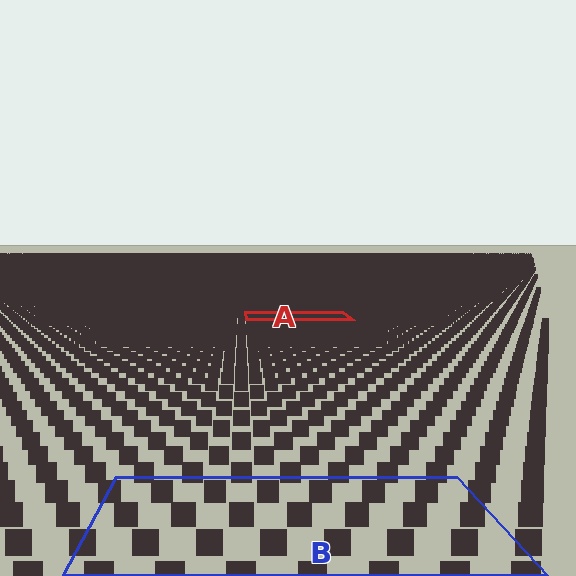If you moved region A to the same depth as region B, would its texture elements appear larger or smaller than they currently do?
They would appear larger. At a closer depth, the same texture elements are projected at a bigger on-screen size.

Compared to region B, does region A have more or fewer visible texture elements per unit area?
Region A has more texture elements per unit area — they are packed more densely because it is farther away.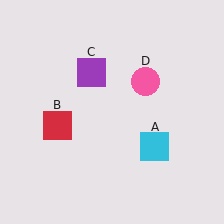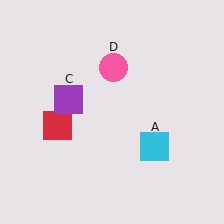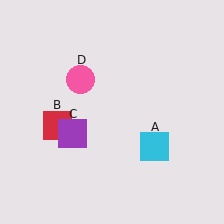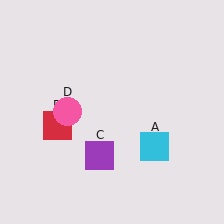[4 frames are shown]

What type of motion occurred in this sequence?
The purple square (object C), pink circle (object D) rotated counterclockwise around the center of the scene.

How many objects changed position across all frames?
2 objects changed position: purple square (object C), pink circle (object D).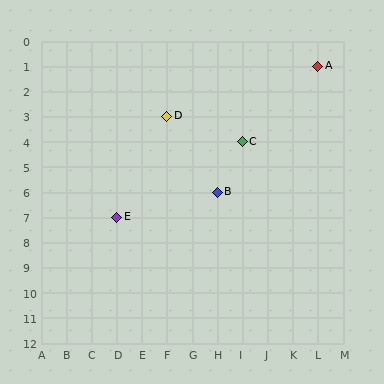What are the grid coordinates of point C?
Point C is at grid coordinates (I, 4).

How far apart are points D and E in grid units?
Points D and E are 2 columns and 4 rows apart (about 4.5 grid units diagonally).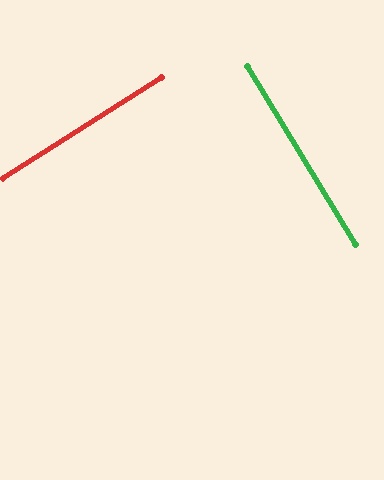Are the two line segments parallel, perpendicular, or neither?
Perpendicular — they meet at approximately 89°.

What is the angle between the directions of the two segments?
Approximately 89 degrees.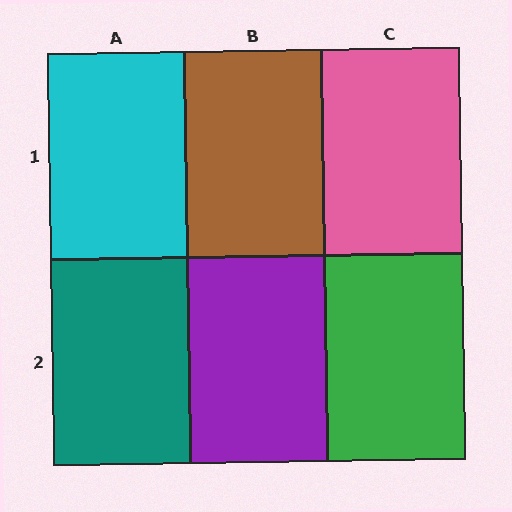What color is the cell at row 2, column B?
Purple.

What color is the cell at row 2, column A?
Teal.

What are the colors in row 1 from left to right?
Cyan, brown, pink.